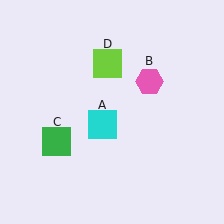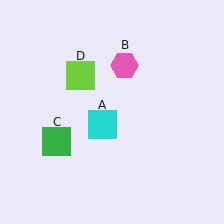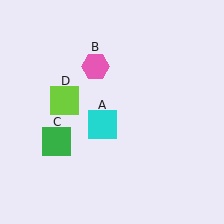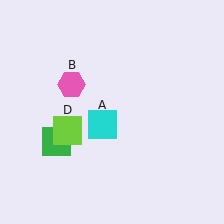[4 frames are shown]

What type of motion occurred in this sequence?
The pink hexagon (object B), lime square (object D) rotated counterclockwise around the center of the scene.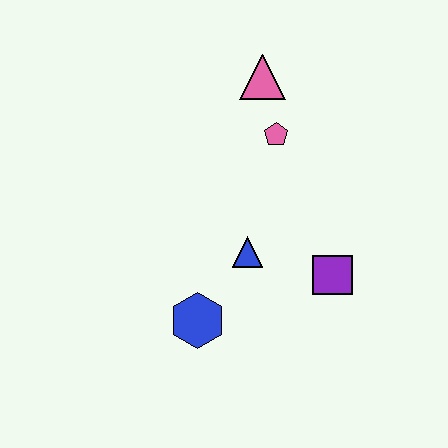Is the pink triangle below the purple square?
No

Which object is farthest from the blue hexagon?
The pink triangle is farthest from the blue hexagon.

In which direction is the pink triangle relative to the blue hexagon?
The pink triangle is above the blue hexagon.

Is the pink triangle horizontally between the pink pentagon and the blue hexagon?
Yes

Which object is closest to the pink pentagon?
The pink triangle is closest to the pink pentagon.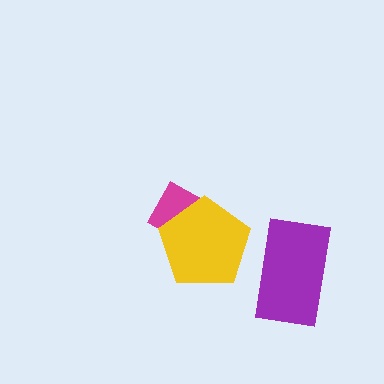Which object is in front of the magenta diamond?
The yellow pentagon is in front of the magenta diamond.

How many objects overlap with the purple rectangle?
0 objects overlap with the purple rectangle.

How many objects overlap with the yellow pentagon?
1 object overlaps with the yellow pentagon.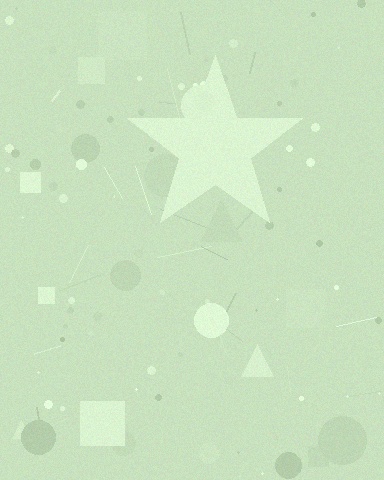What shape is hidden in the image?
A star is hidden in the image.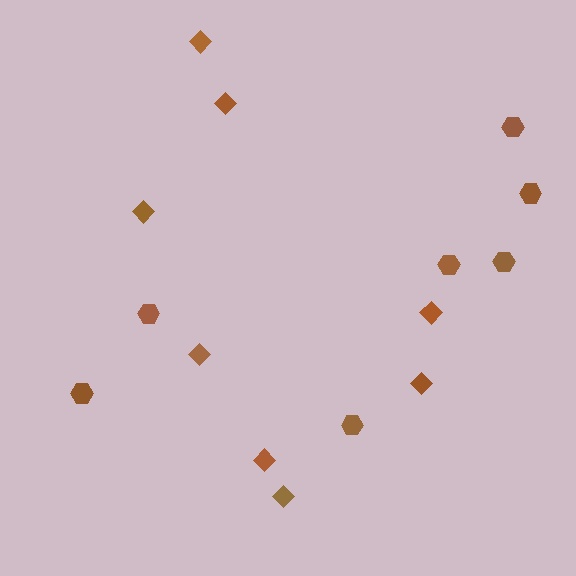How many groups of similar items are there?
There are 2 groups: one group of diamonds (8) and one group of hexagons (7).